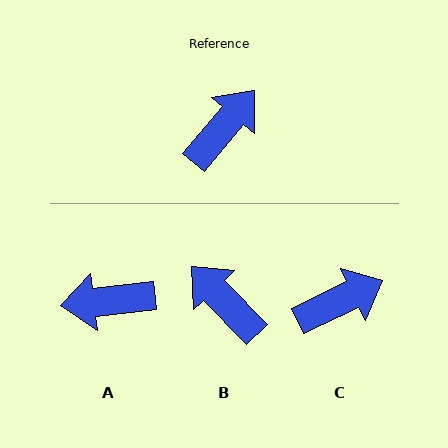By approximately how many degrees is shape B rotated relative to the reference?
Approximately 84 degrees counter-clockwise.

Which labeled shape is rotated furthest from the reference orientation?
A, about 136 degrees away.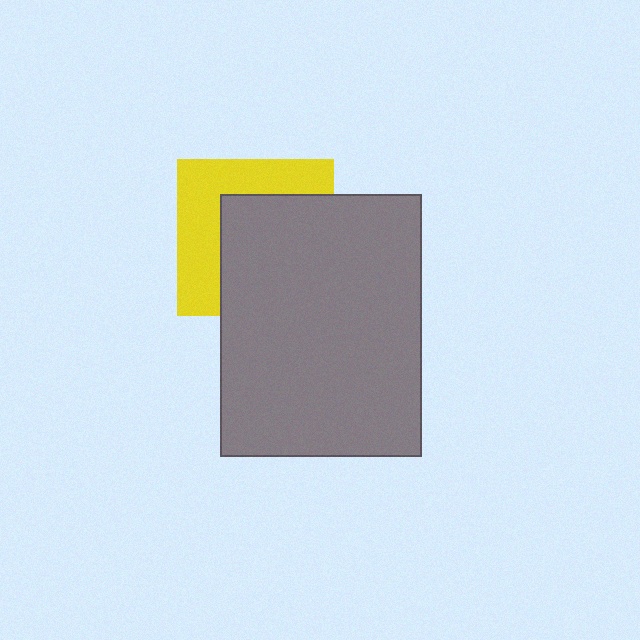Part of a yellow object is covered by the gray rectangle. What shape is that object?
It is a square.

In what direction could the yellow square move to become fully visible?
The yellow square could move toward the upper-left. That would shift it out from behind the gray rectangle entirely.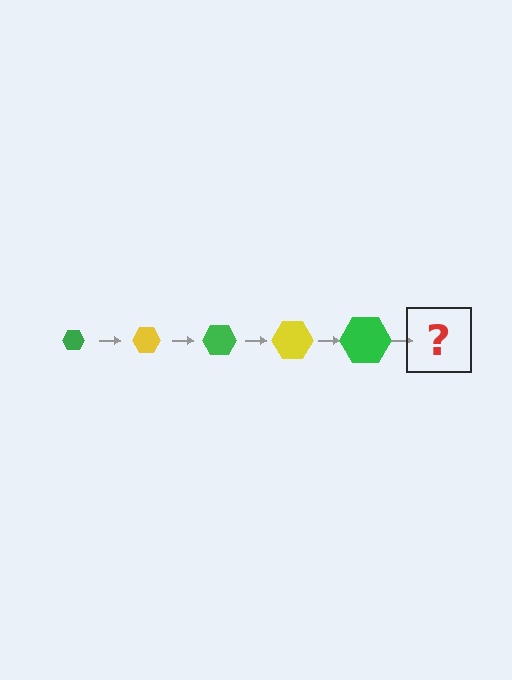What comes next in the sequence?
The next element should be a yellow hexagon, larger than the previous one.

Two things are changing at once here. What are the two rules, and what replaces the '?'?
The two rules are that the hexagon grows larger each step and the color cycles through green and yellow. The '?' should be a yellow hexagon, larger than the previous one.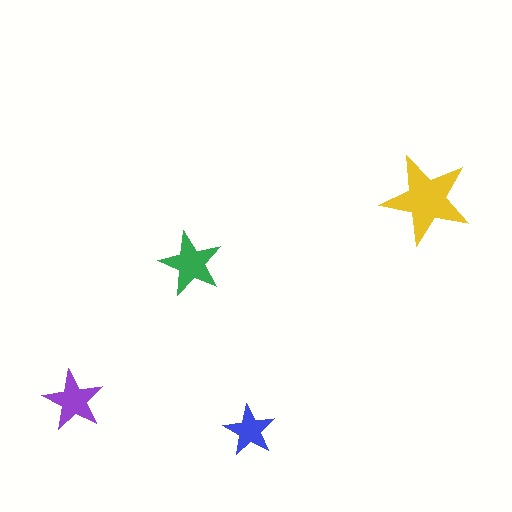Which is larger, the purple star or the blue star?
The purple one.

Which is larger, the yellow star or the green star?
The yellow one.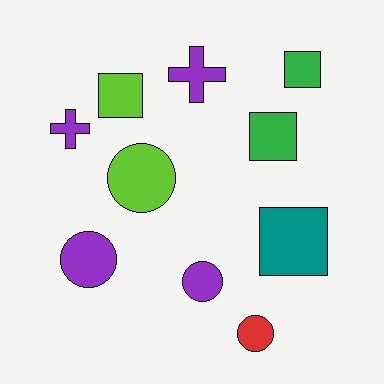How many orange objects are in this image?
There are no orange objects.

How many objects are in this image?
There are 10 objects.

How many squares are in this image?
There are 4 squares.